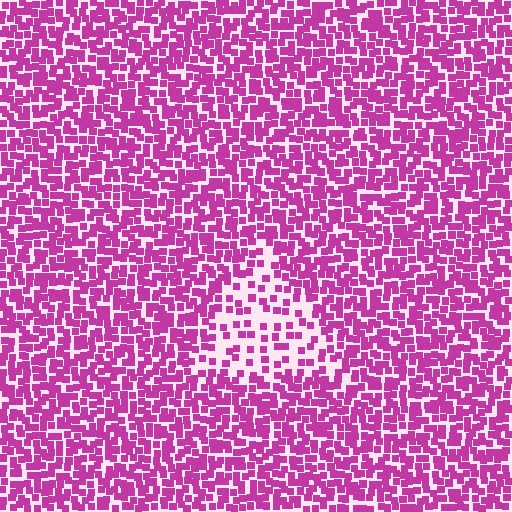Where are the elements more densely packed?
The elements are more densely packed outside the triangle boundary.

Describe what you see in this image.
The image contains small magenta elements arranged at two different densities. A triangle-shaped region is visible where the elements are less densely packed than the surrounding area.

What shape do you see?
I see a triangle.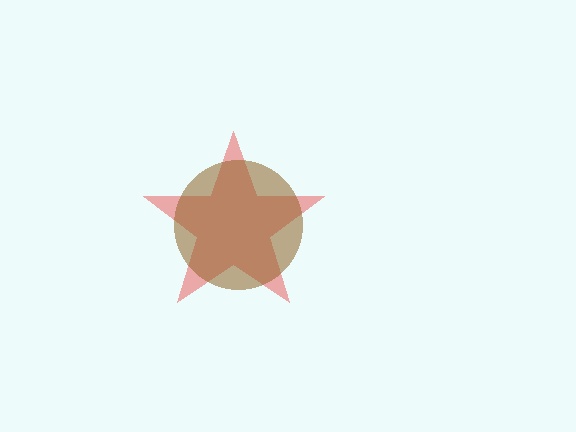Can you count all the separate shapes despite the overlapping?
Yes, there are 2 separate shapes.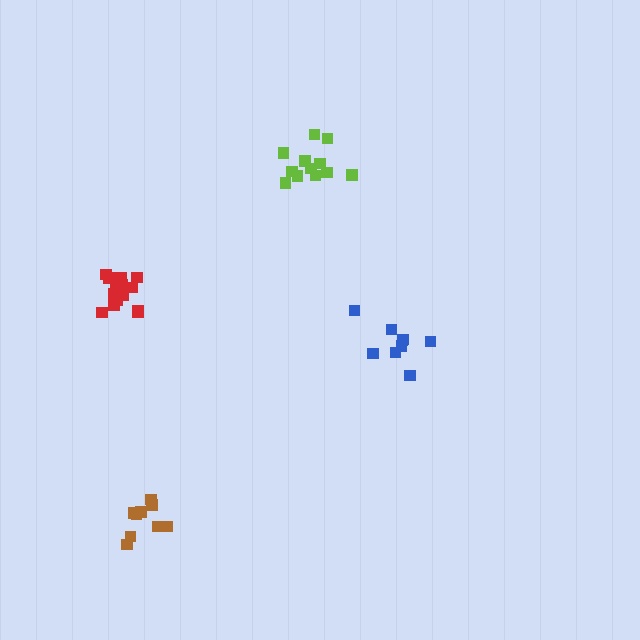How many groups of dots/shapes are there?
There are 4 groups.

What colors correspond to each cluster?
The clusters are colored: lime, blue, brown, red.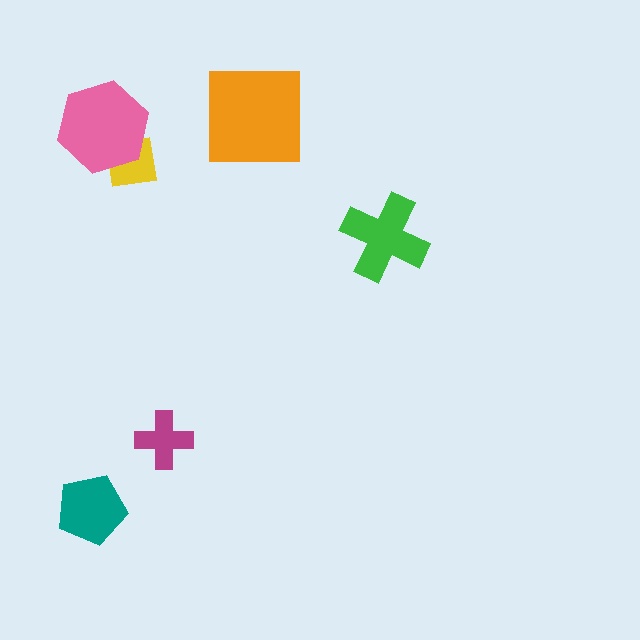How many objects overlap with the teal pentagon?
0 objects overlap with the teal pentagon.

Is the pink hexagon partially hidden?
No, no other shape covers it.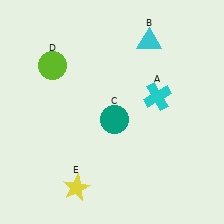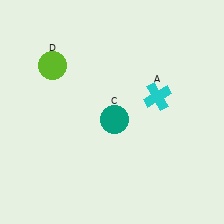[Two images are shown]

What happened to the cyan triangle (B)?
The cyan triangle (B) was removed in Image 2. It was in the top-right area of Image 1.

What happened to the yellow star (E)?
The yellow star (E) was removed in Image 2. It was in the bottom-left area of Image 1.